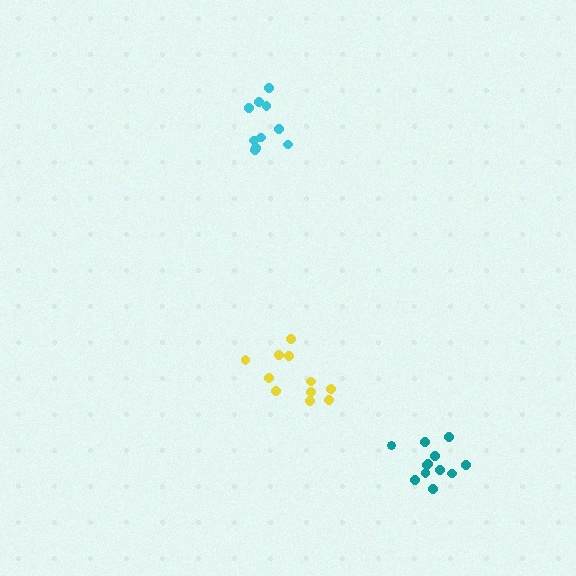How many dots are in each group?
Group 1: 11 dots, Group 2: 12 dots, Group 3: 10 dots (33 total).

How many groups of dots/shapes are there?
There are 3 groups.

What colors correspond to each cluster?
The clusters are colored: yellow, teal, cyan.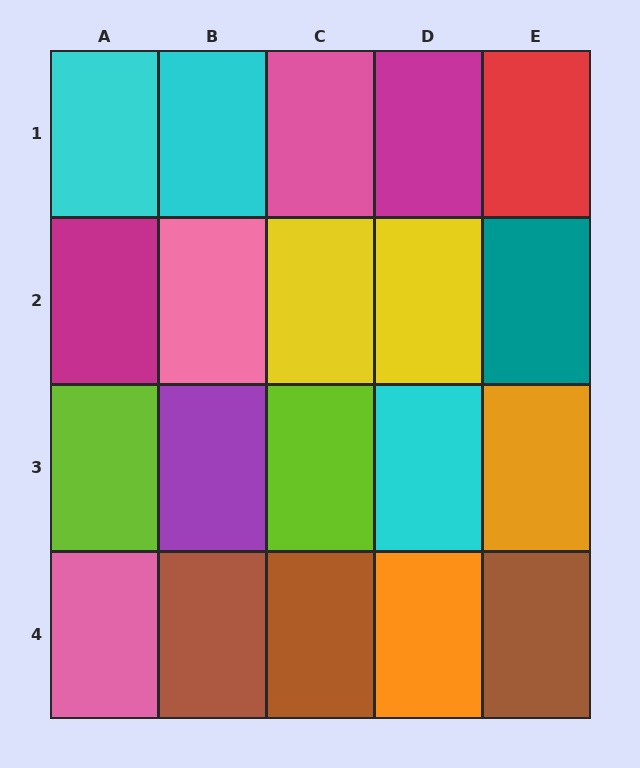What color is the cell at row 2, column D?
Yellow.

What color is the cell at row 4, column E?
Brown.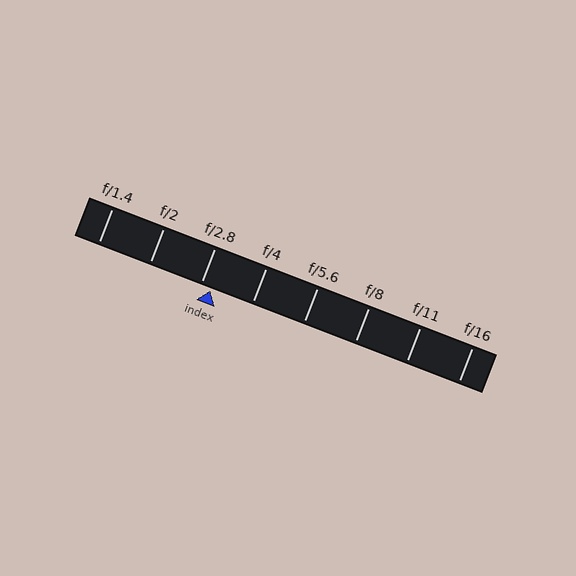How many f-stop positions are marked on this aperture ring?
There are 8 f-stop positions marked.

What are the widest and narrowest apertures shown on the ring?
The widest aperture shown is f/1.4 and the narrowest is f/16.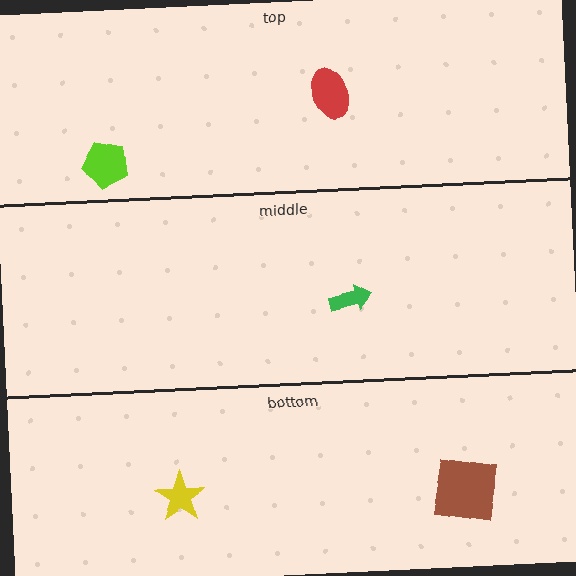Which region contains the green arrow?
The middle region.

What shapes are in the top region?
The lime pentagon, the red ellipse.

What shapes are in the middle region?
The green arrow.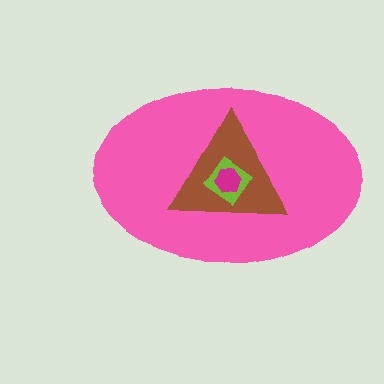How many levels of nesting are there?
4.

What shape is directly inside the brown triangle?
The lime diamond.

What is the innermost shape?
The magenta hexagon.